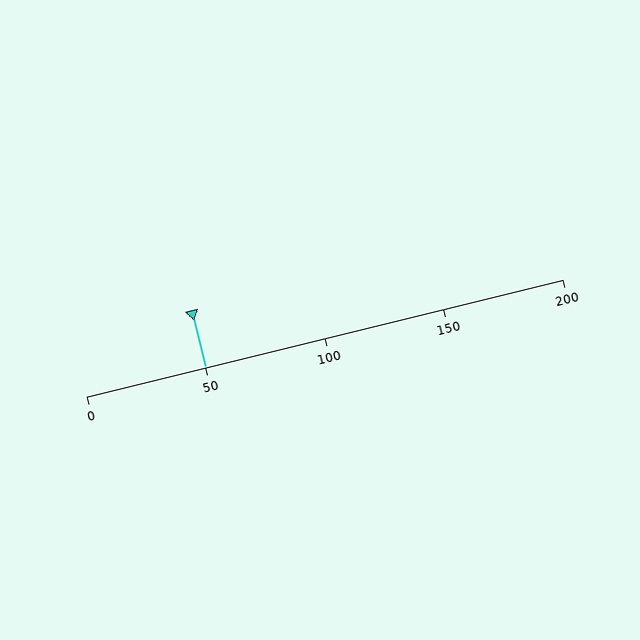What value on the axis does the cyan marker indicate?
The marker indicates approximately 50.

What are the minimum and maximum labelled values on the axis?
The axis runs from 0 to 200.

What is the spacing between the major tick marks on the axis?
The major ticks are spaced 50 apart.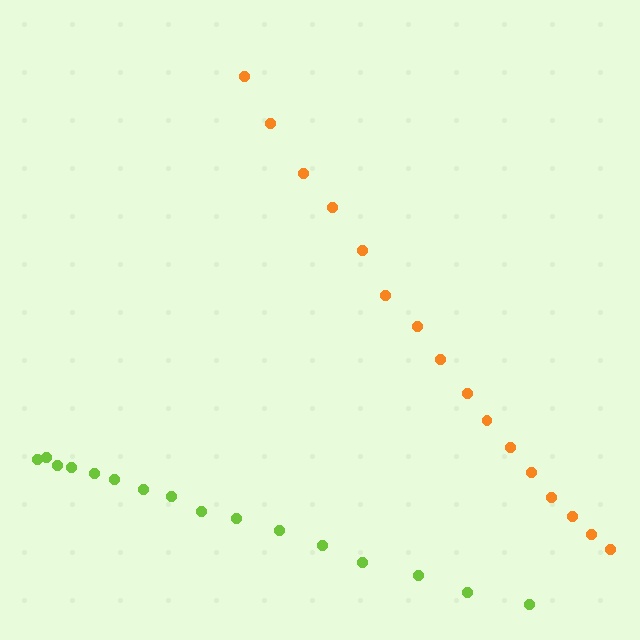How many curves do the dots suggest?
There are 2 distinct paths.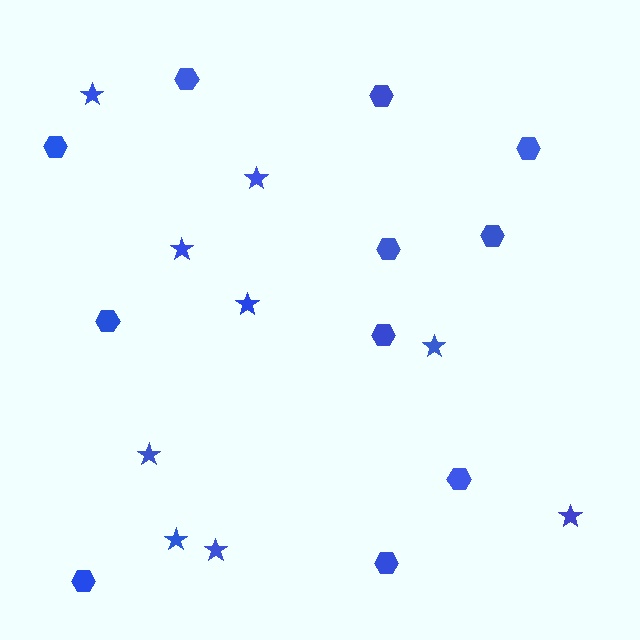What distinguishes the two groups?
There are 2 groups: one group of stars (9) and one group of hexagons (11).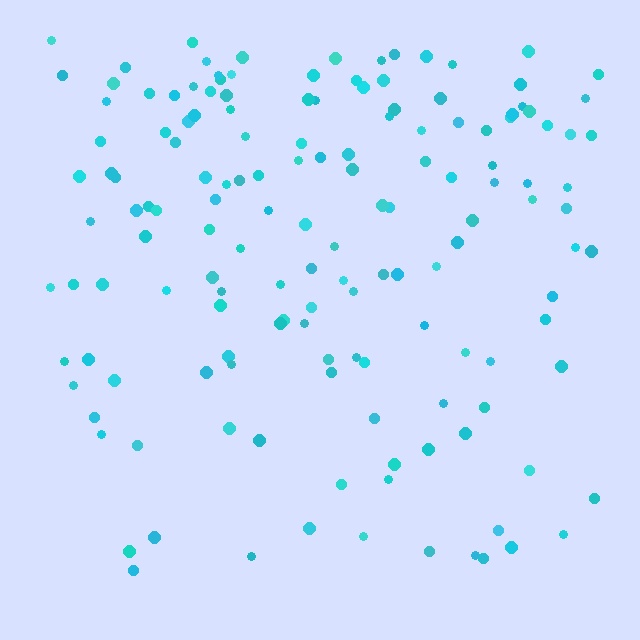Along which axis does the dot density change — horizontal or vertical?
Vertical.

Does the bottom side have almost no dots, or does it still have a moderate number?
Still a moderate number, just noticeably fewer than the top.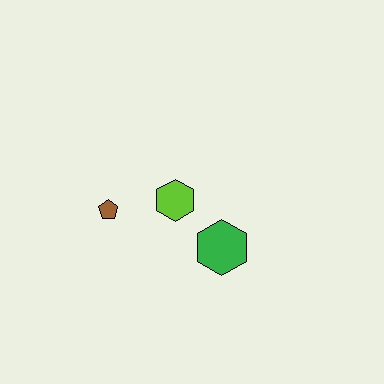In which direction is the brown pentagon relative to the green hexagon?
The brown pentagon is to the left of the green hexagon.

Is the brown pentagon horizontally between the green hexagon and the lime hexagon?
No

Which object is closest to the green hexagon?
The lime hexagon is closest to the green hexagon.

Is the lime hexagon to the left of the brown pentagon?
No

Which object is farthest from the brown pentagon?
The green hexagon is farthest from the brown pentagon.